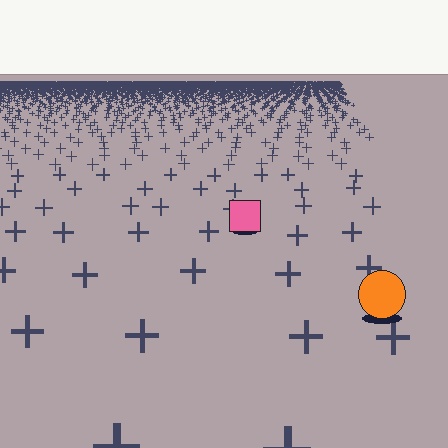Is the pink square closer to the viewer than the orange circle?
No. The orange circle is closer — you can tell from the texture gradient: the ground texture is coarser near it.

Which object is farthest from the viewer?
The pink square is farthest from the viewer. It appears smaller and the ground texture around it is denser.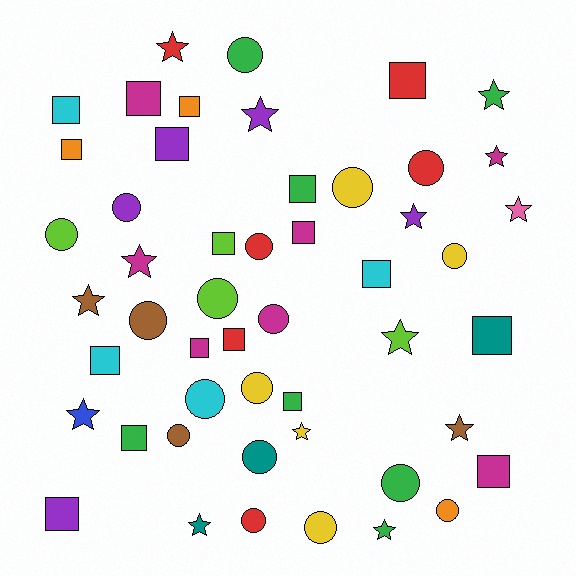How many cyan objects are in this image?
There are 4 cyan objects.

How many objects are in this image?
There are 50 objects.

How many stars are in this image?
There are 14 stars.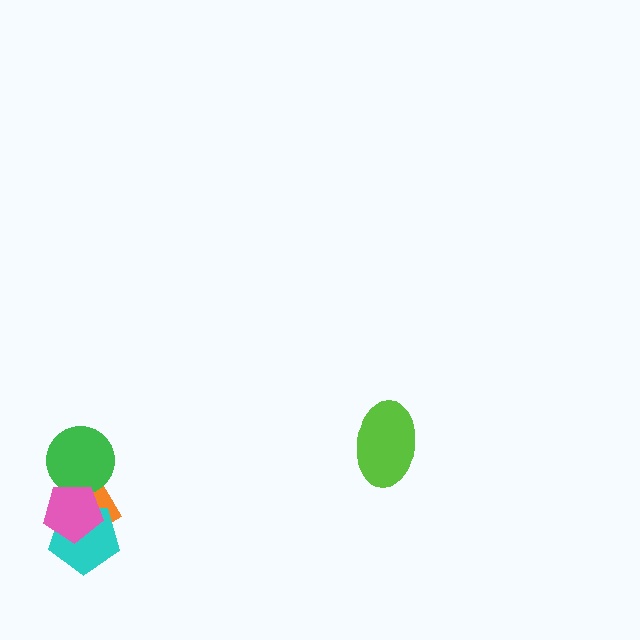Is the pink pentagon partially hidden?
No, no other shape covers it.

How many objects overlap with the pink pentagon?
3 objects overlap with the pink pentagon.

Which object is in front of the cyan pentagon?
The pink pentagon is in front of the cyan pentagon.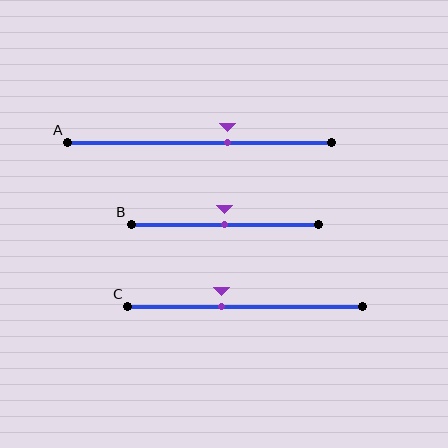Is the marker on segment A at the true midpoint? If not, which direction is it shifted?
No, the marker on segment A is shifted to the right by about 10% of the segment length.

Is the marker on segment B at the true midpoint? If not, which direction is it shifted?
Yes, the marker on segment B is at the true midpoint.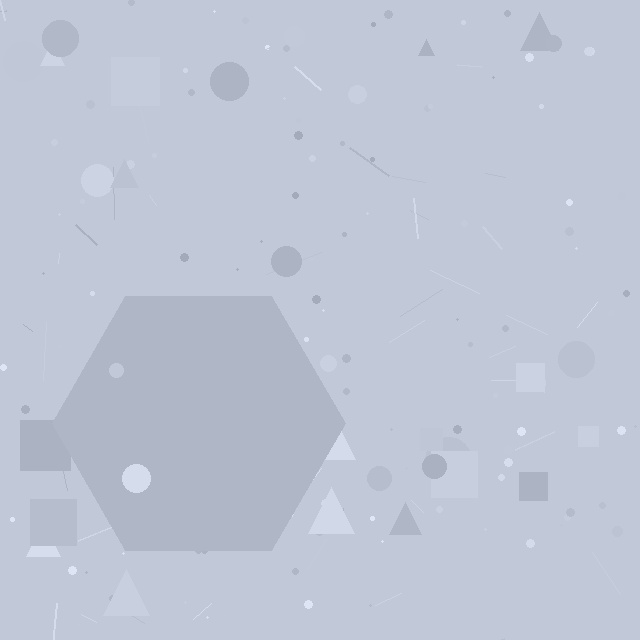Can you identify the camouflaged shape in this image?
The camouflaged shape is a hexagon.